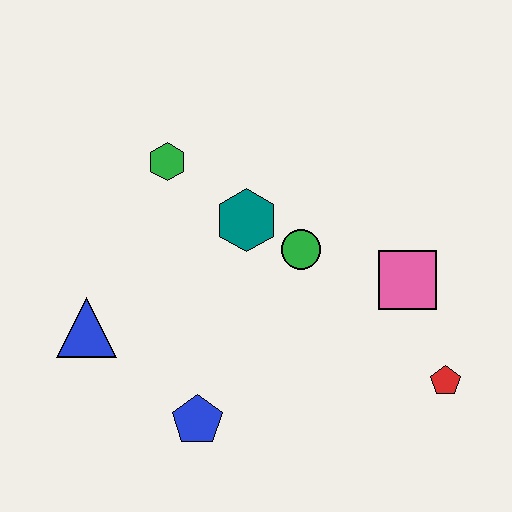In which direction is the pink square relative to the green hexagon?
The pink square is to the right of the green hexagon.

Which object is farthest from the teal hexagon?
The red pentagon is farthest from the teal hexagon.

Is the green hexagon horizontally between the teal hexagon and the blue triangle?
Yes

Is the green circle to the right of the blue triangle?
Yes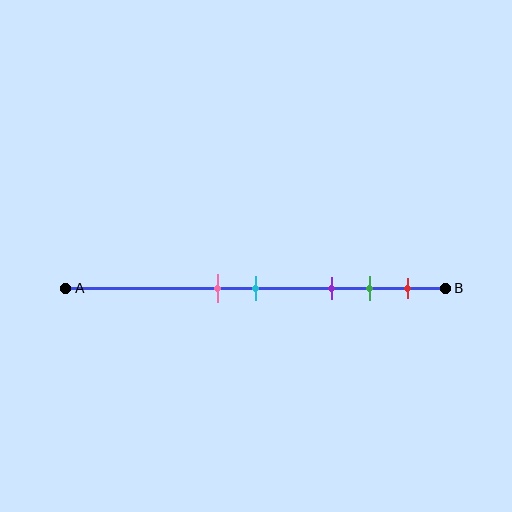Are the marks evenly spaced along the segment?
No, the marks are not evenly spaced.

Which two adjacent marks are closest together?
The pink and cyan marks are the closest adjacent pair.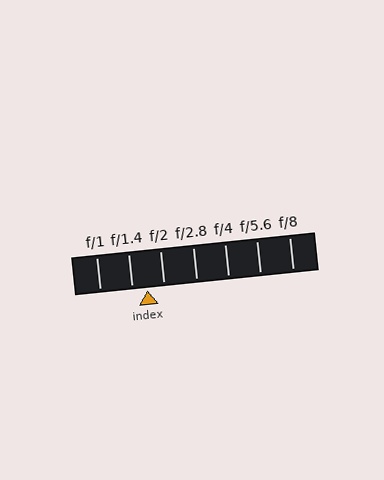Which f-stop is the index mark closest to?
The index mark is closest to f/1.4.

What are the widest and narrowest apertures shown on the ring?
The widest aperture shown is f/1 and the narrowest is f/8.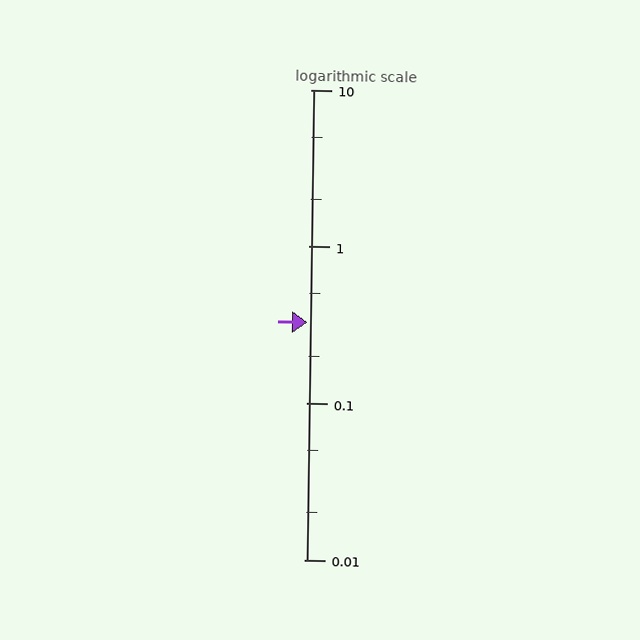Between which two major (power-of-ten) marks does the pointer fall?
The pointer is between 0.1 and 1.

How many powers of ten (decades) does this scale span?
The scale spans 3 decades, from 0.01 to 10.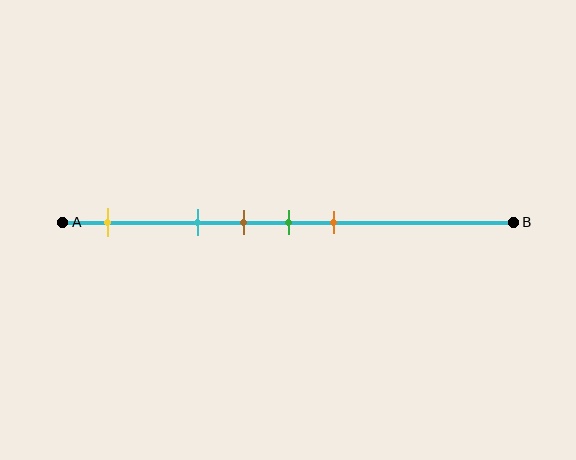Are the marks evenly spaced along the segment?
No, the marks are not evenly spaced.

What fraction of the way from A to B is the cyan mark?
The cyan mark is approximately 30% (0.3) of the way from A to B.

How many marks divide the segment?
There are 5 marks dividing the segment.